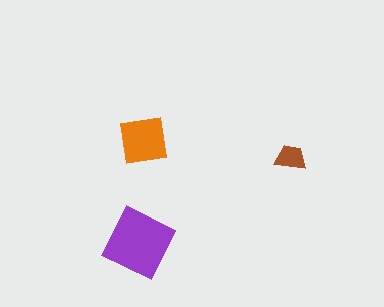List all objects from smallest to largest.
The brown trapezoid, the orange square, the purple square.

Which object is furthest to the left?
The purple square is leftmost.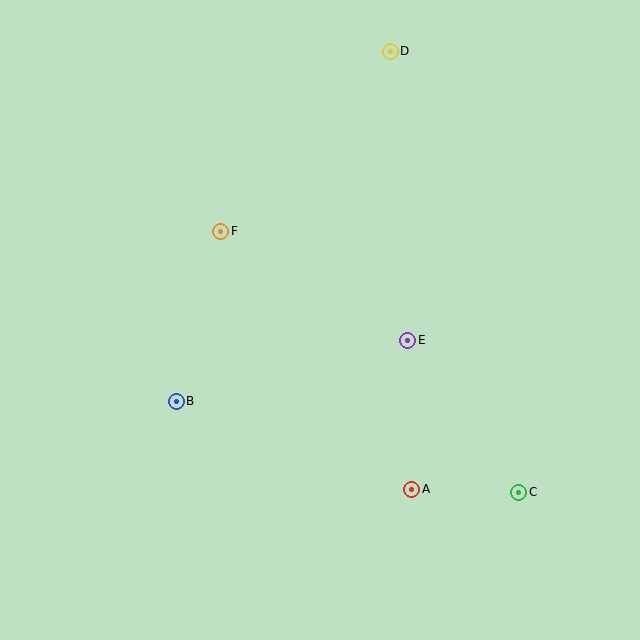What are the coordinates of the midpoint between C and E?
The midpoint between C and E is at (463, 416).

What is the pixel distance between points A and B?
The distance between A and B is 251 pixels.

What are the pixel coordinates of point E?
Point E is at (408, 340).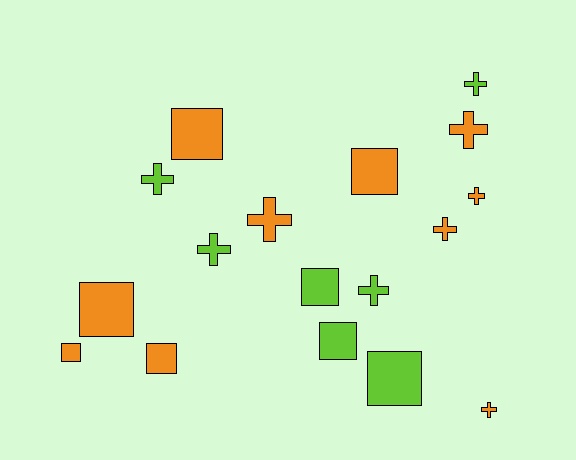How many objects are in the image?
There are 17 objects.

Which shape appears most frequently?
Cross, with 9 objects.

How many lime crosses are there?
There are 4 lime crosses.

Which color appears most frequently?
Orange, with 10 objects.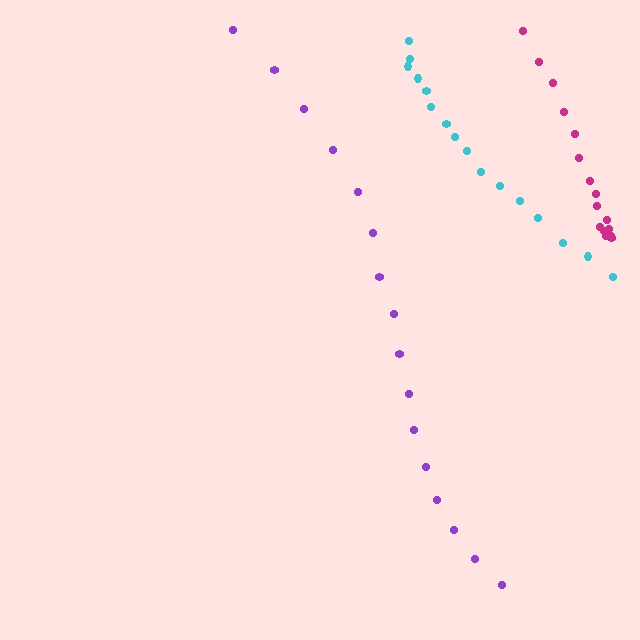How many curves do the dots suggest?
There are 3 distinct paths.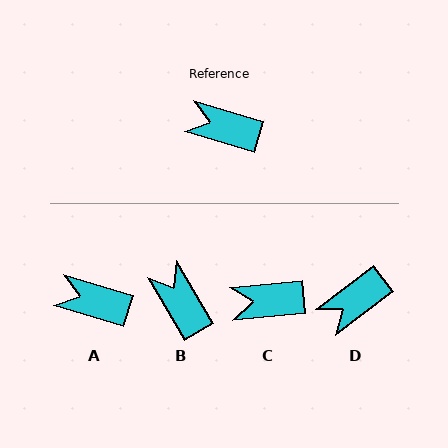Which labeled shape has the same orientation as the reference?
A.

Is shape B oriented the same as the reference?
No, it is off by about 43 degrees.